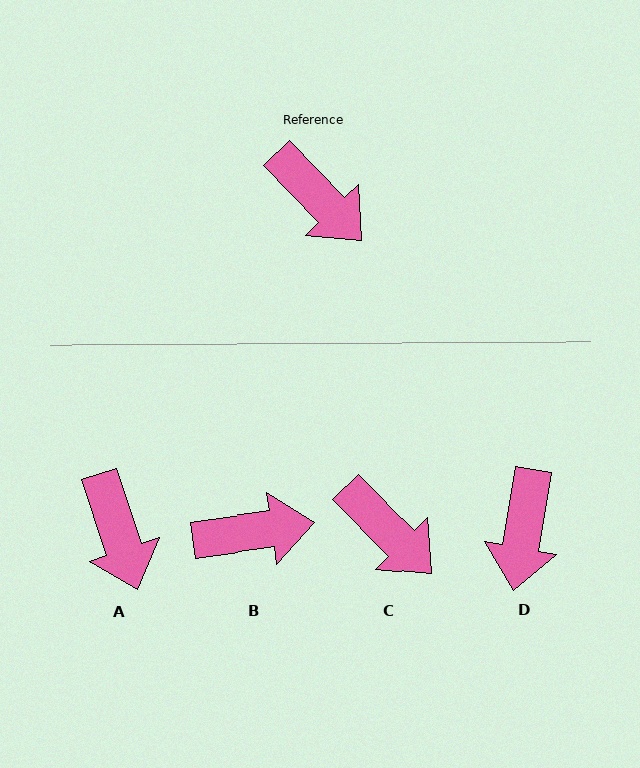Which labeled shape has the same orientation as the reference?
C.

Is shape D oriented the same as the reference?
No, it is off by about 54 degrees.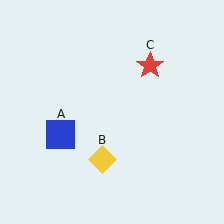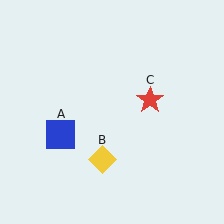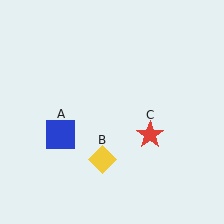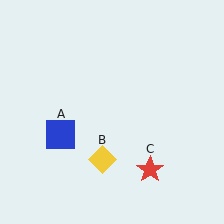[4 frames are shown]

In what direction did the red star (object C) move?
The red star (object C) moved down.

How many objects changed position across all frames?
1 object changed position: red star (object C).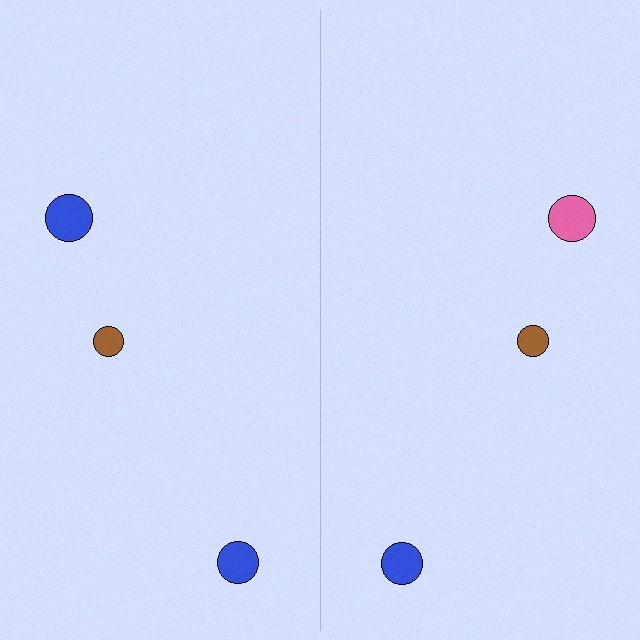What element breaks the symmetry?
The pink circle on the right side breaks the symmetry — its mirror counterpart is blue.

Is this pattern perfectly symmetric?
No, the pattern is not perfectly symmetric. The pink circle on the right side breaks the symmetry — its mirror counterpart is blue.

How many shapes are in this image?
There are 6 shapes in this image.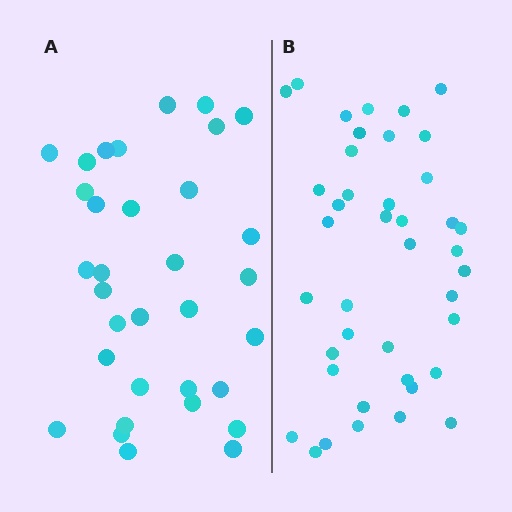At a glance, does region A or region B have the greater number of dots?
Region B (the right region) has more dots.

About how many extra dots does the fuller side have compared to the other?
Region B has roughly 8 or so more dots than region A.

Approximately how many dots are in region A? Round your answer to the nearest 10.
About 30 dots. (The exact count is 33, which rounds to 30.)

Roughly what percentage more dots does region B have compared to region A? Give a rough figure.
About 25% more.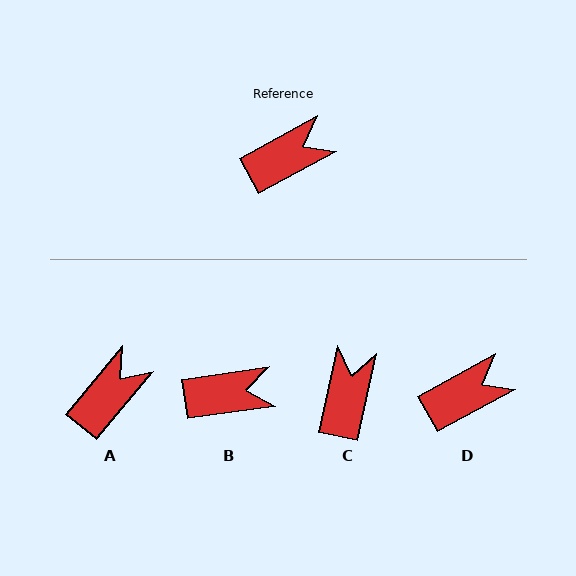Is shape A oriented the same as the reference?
No, it is off by about 22 degrees.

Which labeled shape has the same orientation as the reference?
D.